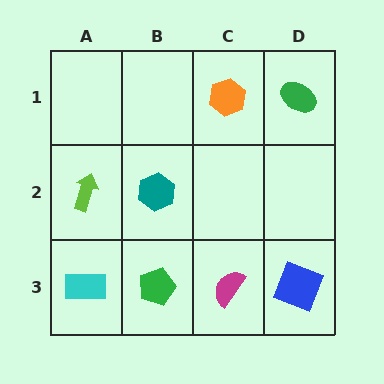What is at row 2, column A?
A lime arrow.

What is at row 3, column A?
A cyan rectangle.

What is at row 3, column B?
A green pentagon.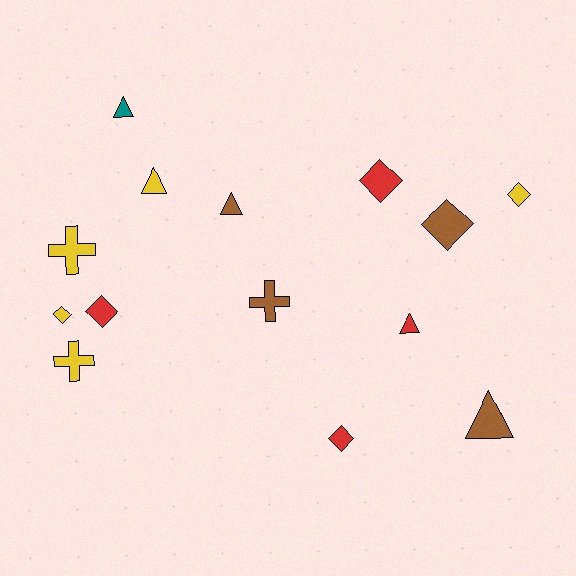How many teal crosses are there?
There are no teal crosses.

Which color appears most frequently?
Yellow, with 5 objects.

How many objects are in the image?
There are 14 objects.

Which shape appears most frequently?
Diamond, with 6 objects.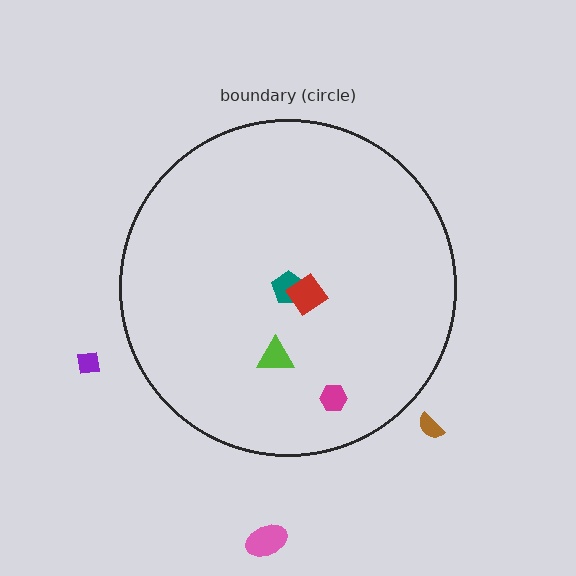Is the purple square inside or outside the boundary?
Outside.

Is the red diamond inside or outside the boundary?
Inside.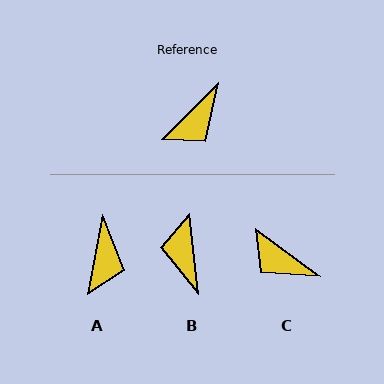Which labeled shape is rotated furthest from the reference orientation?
B, about 129 degrees away.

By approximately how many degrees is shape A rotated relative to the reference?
Approximately 35 degrees counter-clockwise.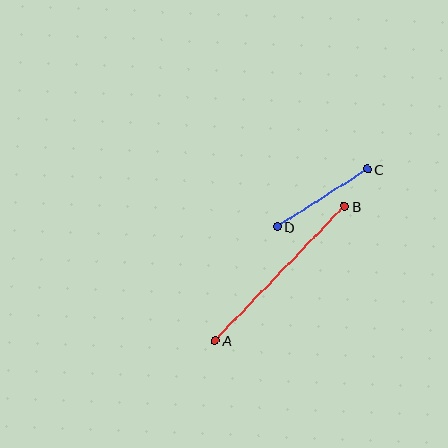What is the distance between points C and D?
The distance is approximately 107 pixels.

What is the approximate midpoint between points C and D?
The midpoint is at approximately (322, 198) pixels.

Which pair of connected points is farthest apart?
Points A and B are farthest apart.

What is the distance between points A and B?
The distance is approximately 186 pixels.